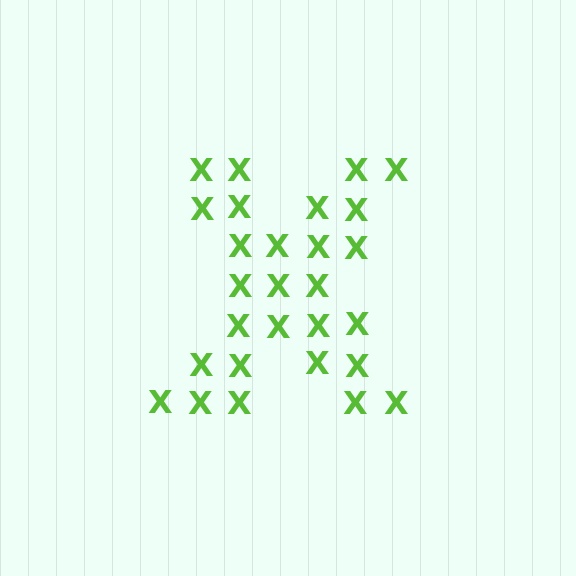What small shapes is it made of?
It is made of small letter X's.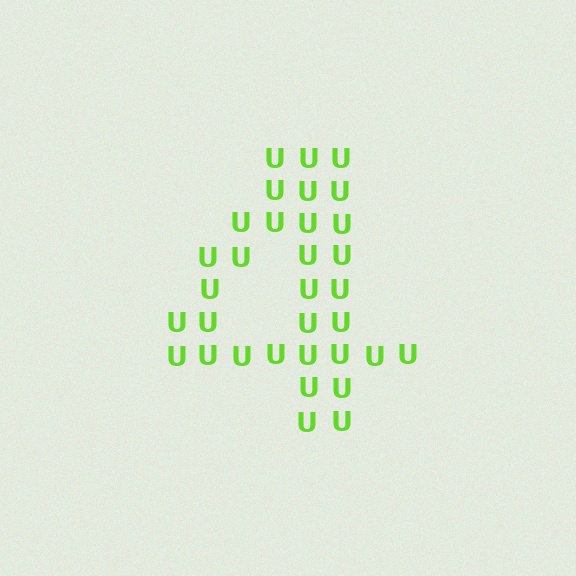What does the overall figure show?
The overall figure shows the digit 4.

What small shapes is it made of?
It is made of small letter U's.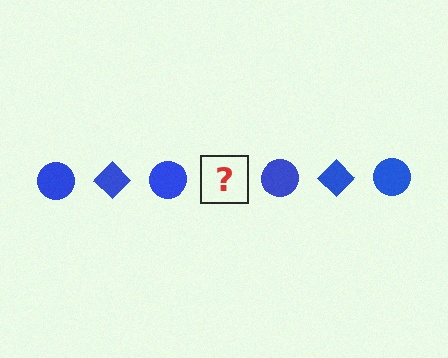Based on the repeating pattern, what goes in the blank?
The blank should be a blue diamond.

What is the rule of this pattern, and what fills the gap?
The rule is that the pattern cycles through circle, diamond shapes in blue. The gap should be filled with a blue diamond.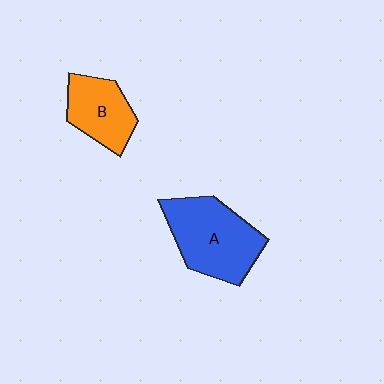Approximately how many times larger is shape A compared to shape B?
Approximately 1.6 times.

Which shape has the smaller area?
Shape B (orange).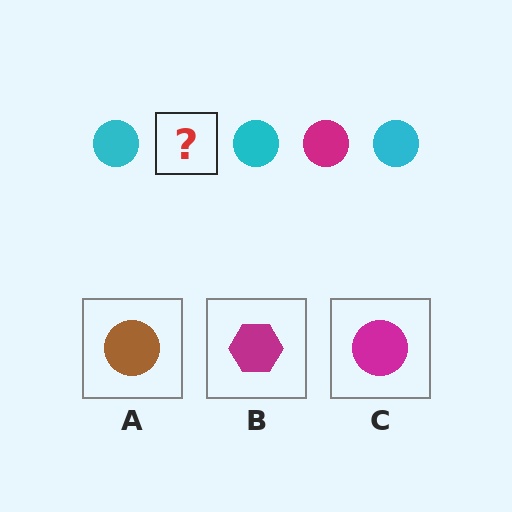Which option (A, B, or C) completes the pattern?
C.